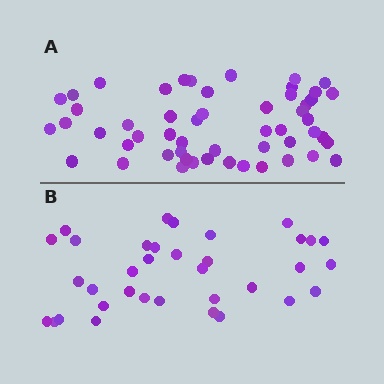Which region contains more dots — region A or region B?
Region A (the top region) has more dots.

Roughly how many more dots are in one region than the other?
Region A has approximately 20 more dots than region B.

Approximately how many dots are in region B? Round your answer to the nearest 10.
About 40 dots. (The exact count is 35, which rounds to 40.)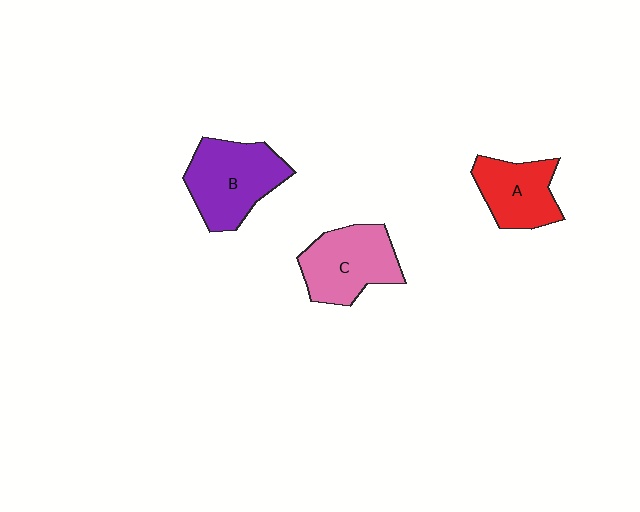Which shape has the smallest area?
Shape A (red).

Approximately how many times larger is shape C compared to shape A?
Approximately 1.2 times.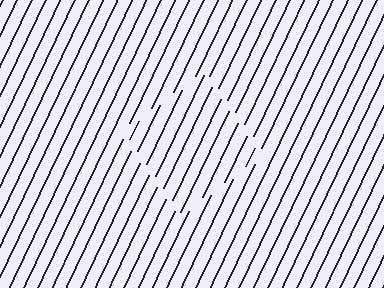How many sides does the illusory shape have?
4 sides — the line-ends trace a square.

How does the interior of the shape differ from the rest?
The interior of the shape contains the same grating, shifted by half a period — the contour is defined by the phase discontinuity where line-ends from the inner and outer gratings abut.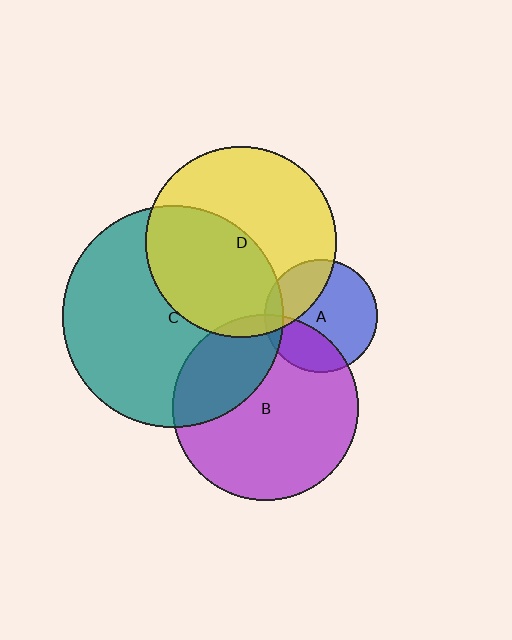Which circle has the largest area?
Circle C (teal).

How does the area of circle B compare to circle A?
Approximately 2.7 times.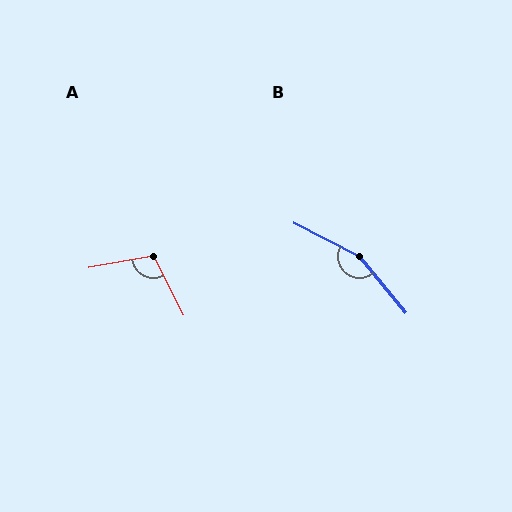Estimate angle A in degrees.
Approximately 106 degrees.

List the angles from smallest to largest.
A (106°), B (157°).